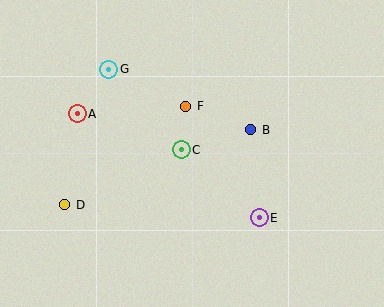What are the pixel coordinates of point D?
Point D is at (65, 205).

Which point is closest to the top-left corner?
Point G is closest to the top-left corner.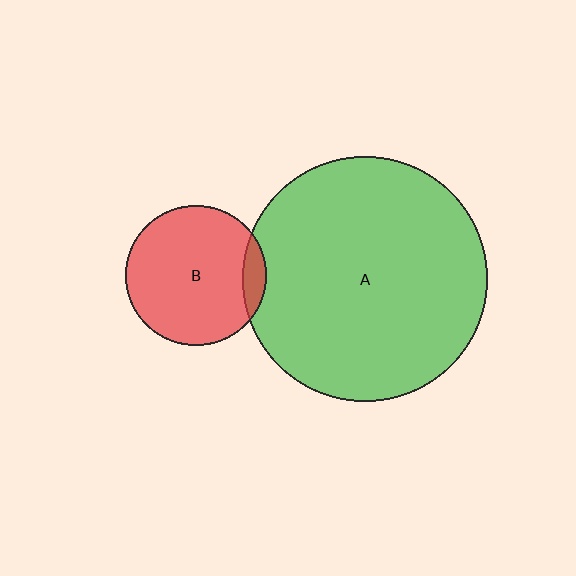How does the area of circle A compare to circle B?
Approximately 3.0 times.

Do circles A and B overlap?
Yes.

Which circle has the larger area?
Circle A (green).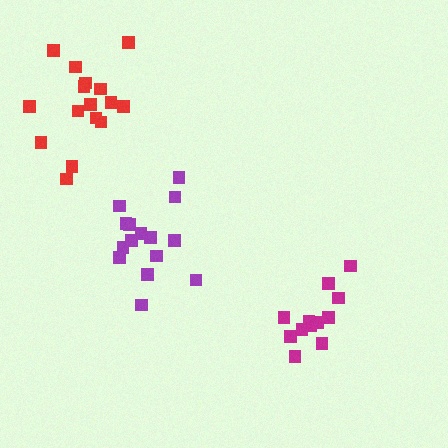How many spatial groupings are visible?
There are 3 spatial groupings.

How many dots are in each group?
Group 1: 15 dots, Group 2: 12 dots, Group 3: 16 dots (43 total).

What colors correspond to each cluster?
The clusters are colored: purple, magenta, red.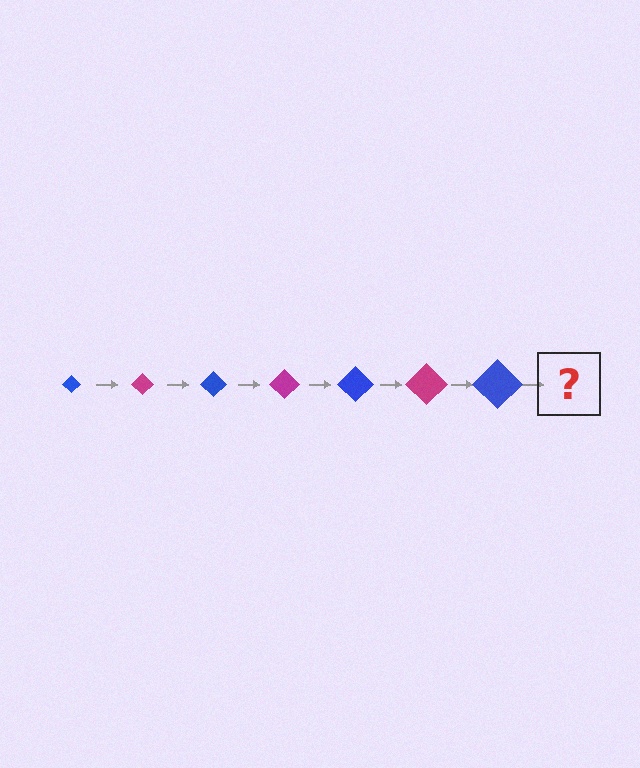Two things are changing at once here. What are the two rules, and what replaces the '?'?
The two rules are that the diamond grows larger each step and the color cycles through blue and magenta. The '?' should be a magenta diamond, larger than the previous one.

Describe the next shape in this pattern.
It should be a magenta diamond, larger than the previous one.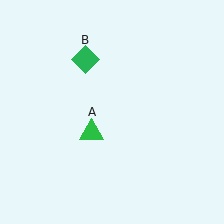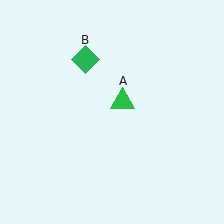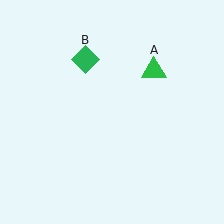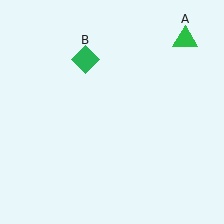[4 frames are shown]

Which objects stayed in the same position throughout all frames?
Green diamond (object B) remained stationary.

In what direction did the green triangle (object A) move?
The green triangle (object A) moved up and to the right.